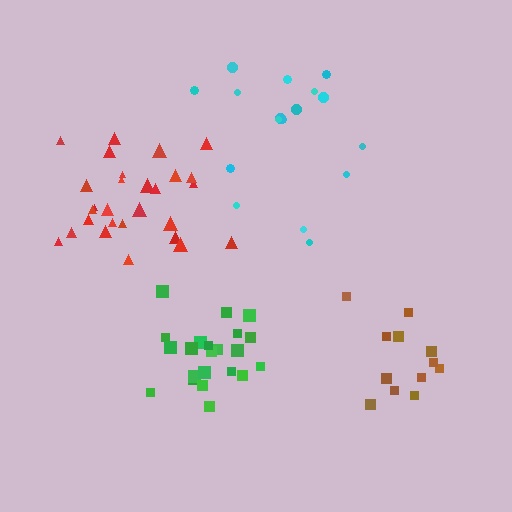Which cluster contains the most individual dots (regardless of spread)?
Red (28).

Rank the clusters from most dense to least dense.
green, red, brown, cyan.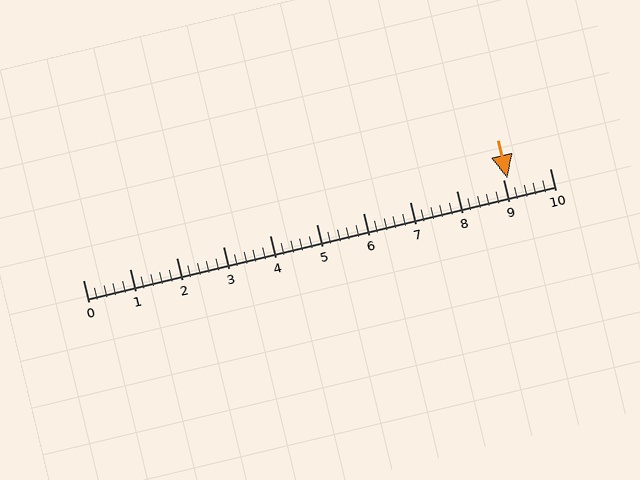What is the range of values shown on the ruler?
The ruler shows values from 0 to 10.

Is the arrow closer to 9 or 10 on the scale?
The arrow is closer to 9.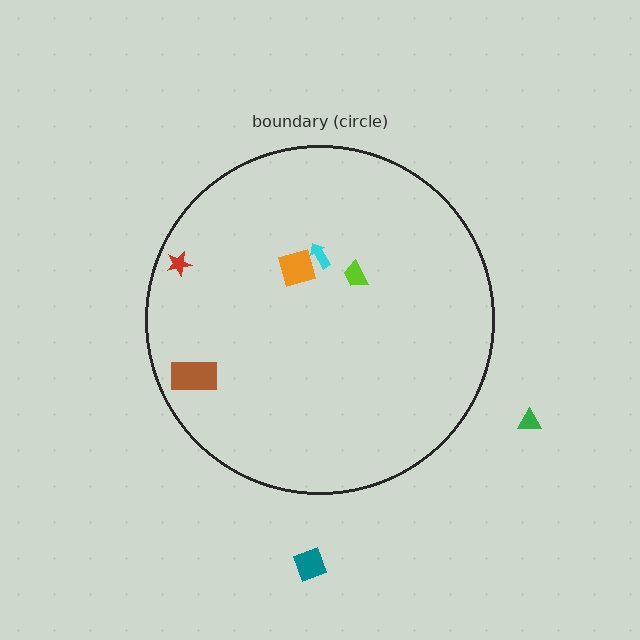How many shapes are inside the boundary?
5 inside, 2 outside.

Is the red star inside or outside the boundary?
Inside.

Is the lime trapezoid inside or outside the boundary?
Inside.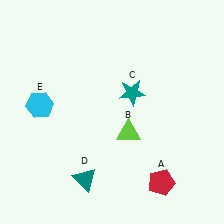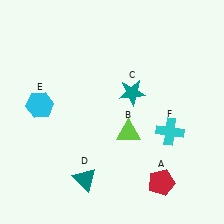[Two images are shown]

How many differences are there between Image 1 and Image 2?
There is 1 difference between the two images.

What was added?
A cyan cross (F) was added in Image 2.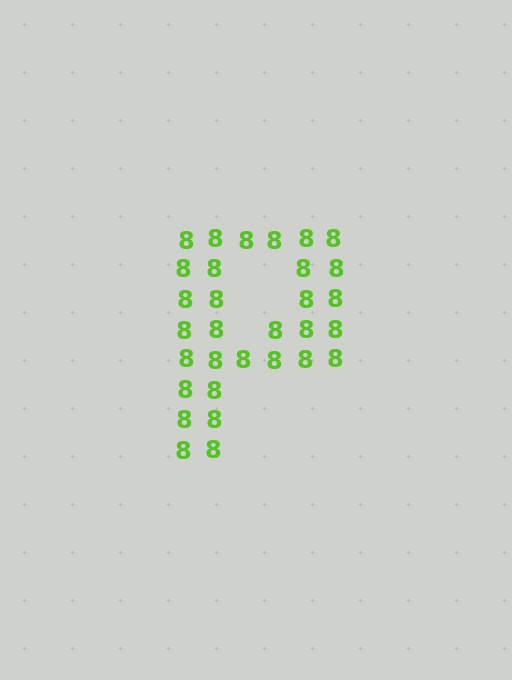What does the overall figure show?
The overall figure shows the letter P.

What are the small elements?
The small elements are digit 8's.